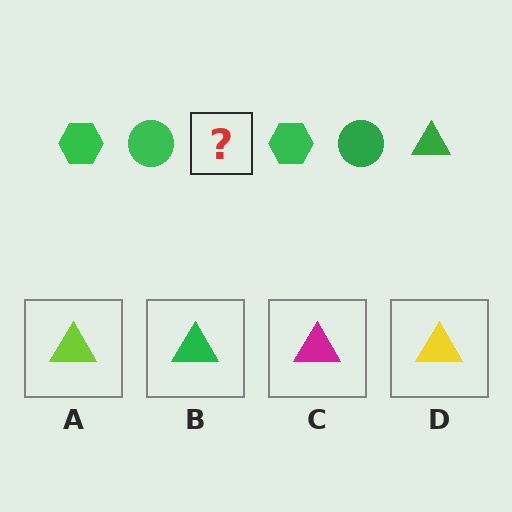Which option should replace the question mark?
Option B.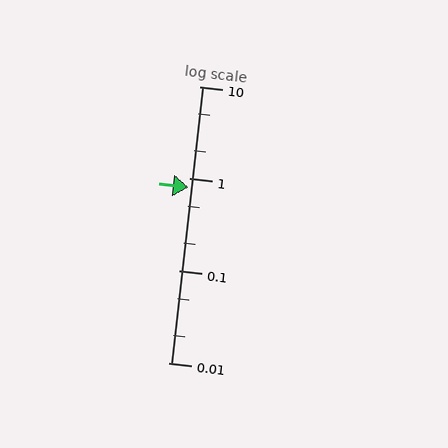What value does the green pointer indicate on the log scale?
The pointer indicates approximately 0.8.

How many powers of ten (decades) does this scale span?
The scale spans 3 decades, from 0.01 to 10.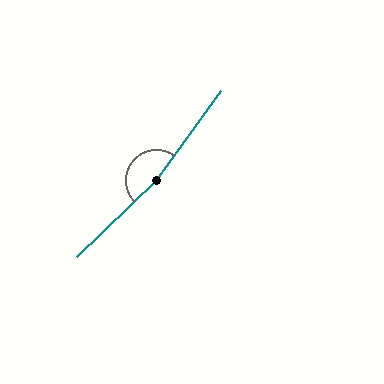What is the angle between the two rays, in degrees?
Approximately 170 degrees.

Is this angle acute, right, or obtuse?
It is obtuse.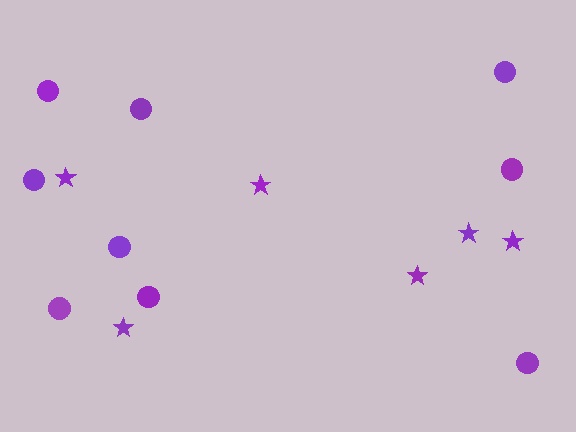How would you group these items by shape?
There are 2 groups: one group of stars (6) and one group of circles (9).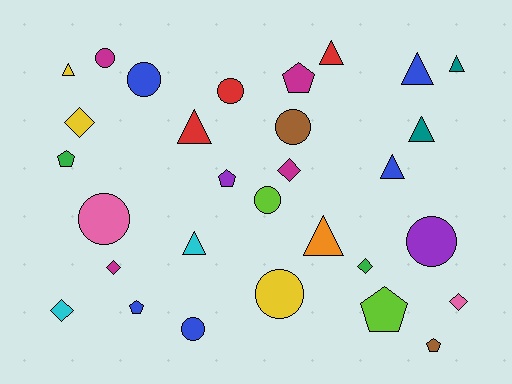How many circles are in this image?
There are 9 circles.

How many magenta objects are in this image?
There are 4 magenta objects.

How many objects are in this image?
There are 30 objects.